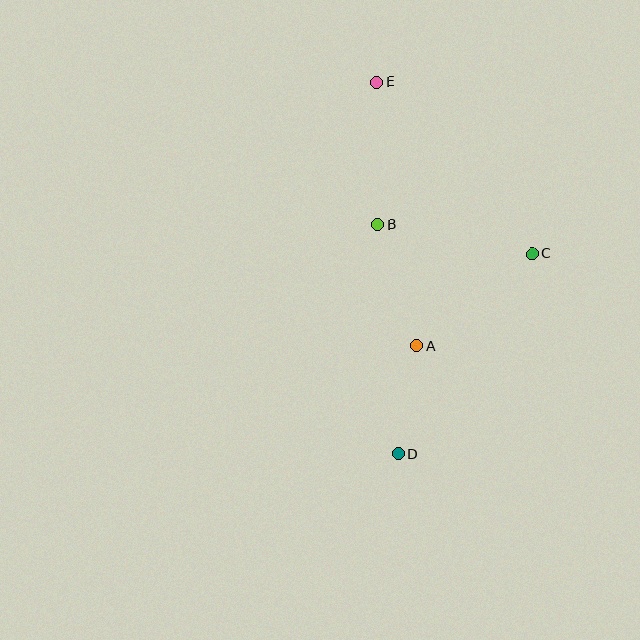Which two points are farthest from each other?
Points D and E are farthest from each other.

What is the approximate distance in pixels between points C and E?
The distance between C and E is approximately 231 pixels.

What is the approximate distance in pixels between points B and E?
The distance between B and E is approximately 143 pixels.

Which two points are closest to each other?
Points A and D are closest to each other.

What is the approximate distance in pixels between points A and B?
The distance between A and B is approximately 127 pixels.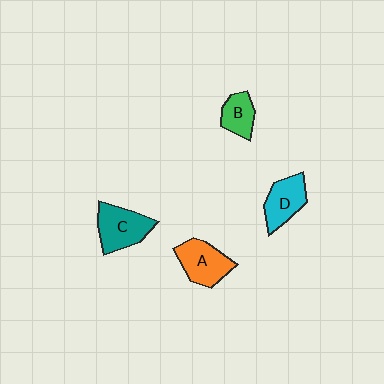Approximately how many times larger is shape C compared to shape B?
Approximately 1.7 times.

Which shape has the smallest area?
Shape B (green).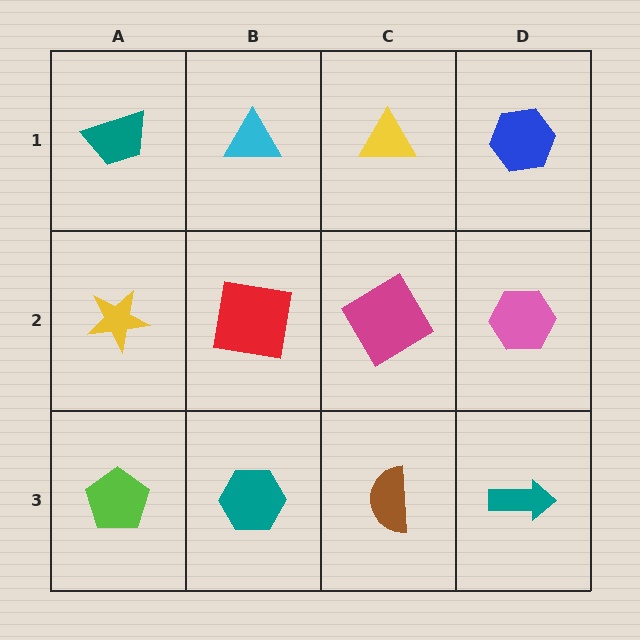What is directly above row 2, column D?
A blue hexagon.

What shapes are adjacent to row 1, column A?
A yellow star (row 2, column A), a cyan triangle (row 1, column B).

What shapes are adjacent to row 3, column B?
A red square (row 2, column B), a lime pentagon (row 3, column A), a brown semicircle (row 3, column C).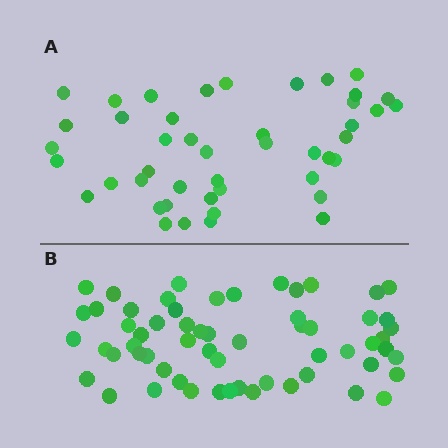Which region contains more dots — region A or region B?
Region B (the bottom region) has more dots.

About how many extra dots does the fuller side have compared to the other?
Region B has approximately 15 more dots than region A.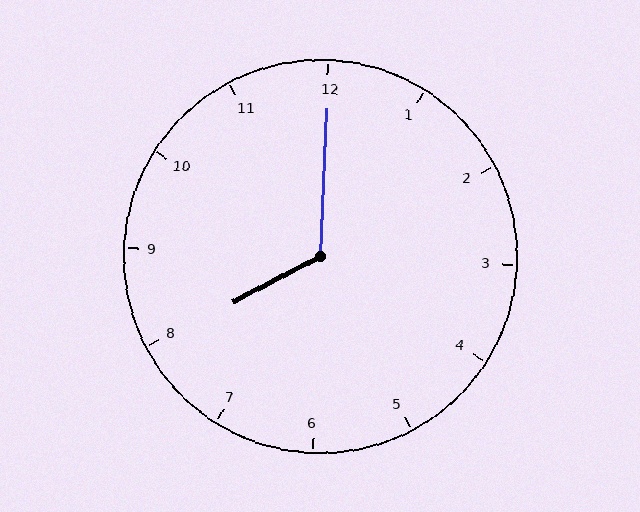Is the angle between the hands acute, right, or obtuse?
It is obtuse.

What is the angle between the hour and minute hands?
Approximately 120 degrees.